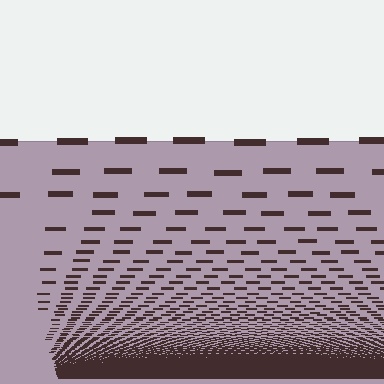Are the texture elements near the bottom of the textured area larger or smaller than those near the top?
Smaller. The gradient is inverted — elements near the bottom are smaller and denser.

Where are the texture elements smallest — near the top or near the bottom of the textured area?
Near the bottom.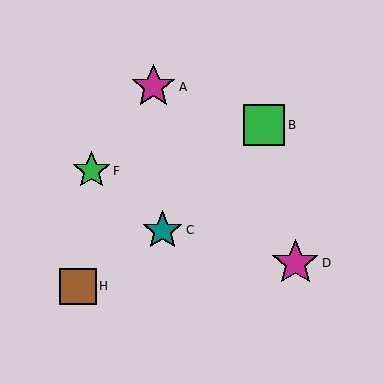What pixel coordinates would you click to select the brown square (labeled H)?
Click at (78, 286) to select the brown square H.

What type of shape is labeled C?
Shape C is a teal star.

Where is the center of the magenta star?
The center of the magenta star is at (153, 87).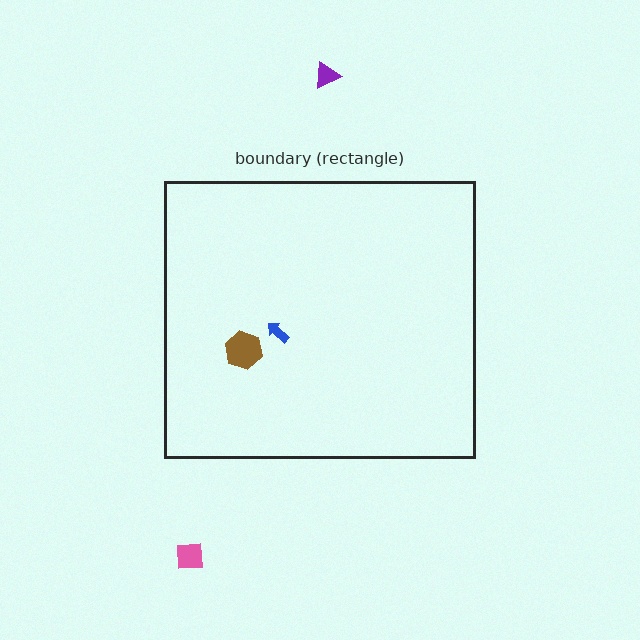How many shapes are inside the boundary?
2 inside, 2 outside.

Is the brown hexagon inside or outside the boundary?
Inside.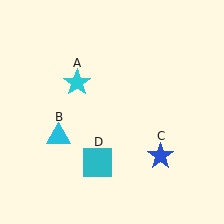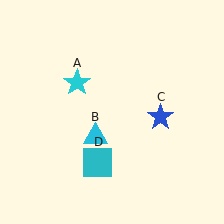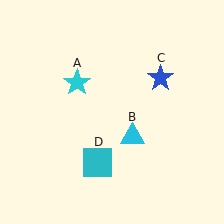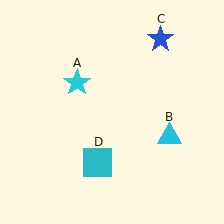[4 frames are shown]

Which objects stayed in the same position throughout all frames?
Cyan star (object A) and cyan square (object D) remained stationary.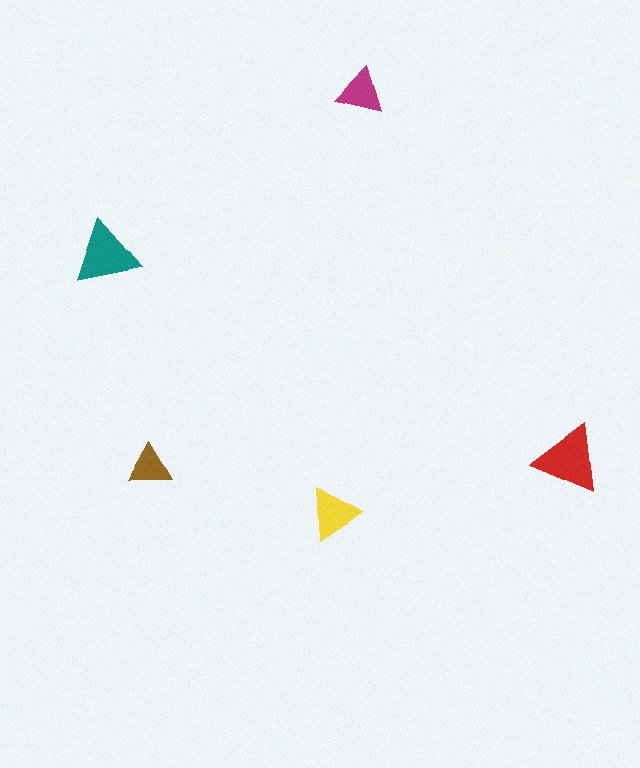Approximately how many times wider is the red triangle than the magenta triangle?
About 1.5 times wider.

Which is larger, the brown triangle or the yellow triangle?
The yellow one.